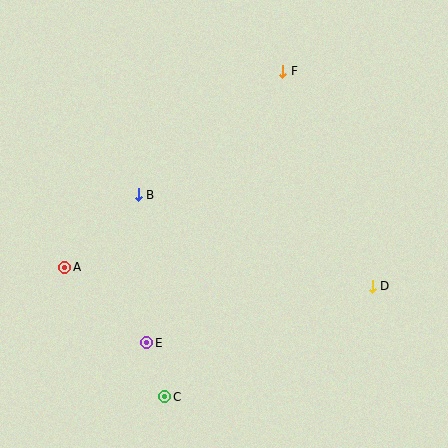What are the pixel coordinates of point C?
Point C is at (165, 397).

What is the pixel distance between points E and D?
The distance between E and D is 232 pixels.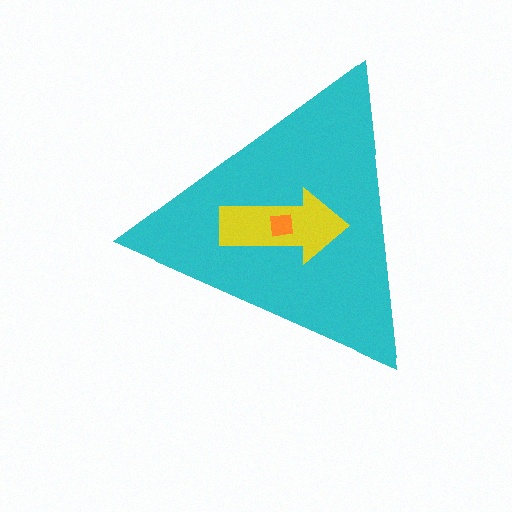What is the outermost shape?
The cyan triangle.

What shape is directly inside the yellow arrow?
The orange square.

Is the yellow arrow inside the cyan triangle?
Yes.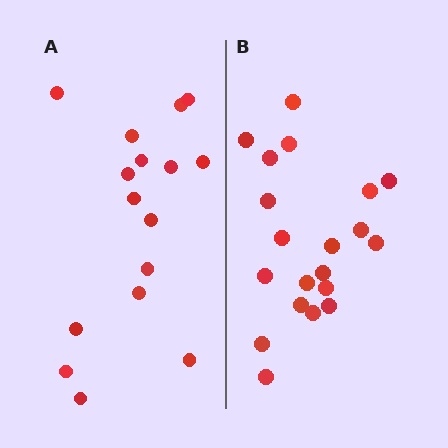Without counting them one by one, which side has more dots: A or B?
Region B (the right region) has more dots.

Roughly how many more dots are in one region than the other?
Region B has about 4 more dots than region A.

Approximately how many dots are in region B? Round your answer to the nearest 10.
About 20 dots.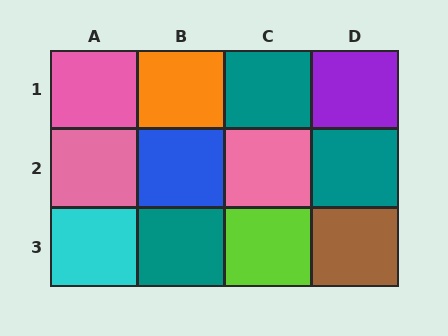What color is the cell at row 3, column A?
Cyan.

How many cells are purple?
1 cell is purple.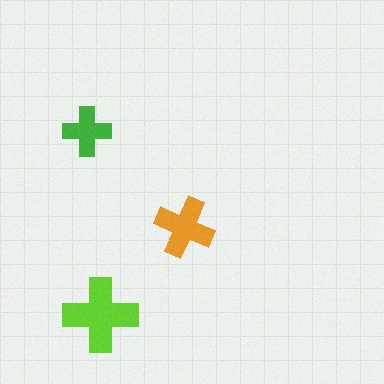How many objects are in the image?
There are 3 objects in the image.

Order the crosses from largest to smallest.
the lime one, the orange one, the green one.